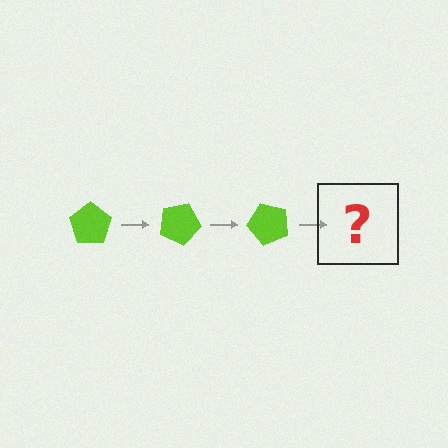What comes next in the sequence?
The next element should be a lime pentagon rotated 75 degrees.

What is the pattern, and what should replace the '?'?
The pattern is that the pentagon rotates 25 degrees each step. The '?' should be a lime pentagon rotated 75 degrees.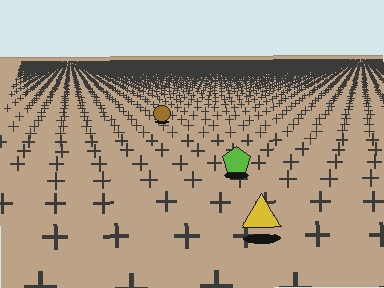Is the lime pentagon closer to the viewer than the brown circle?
Yes. The lime pentagon is closer — you can tell from the texture gradient: the ground texture is coarser near it.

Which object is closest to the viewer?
The yellow triangle is closest. The texture marks near it are larger and more spread out.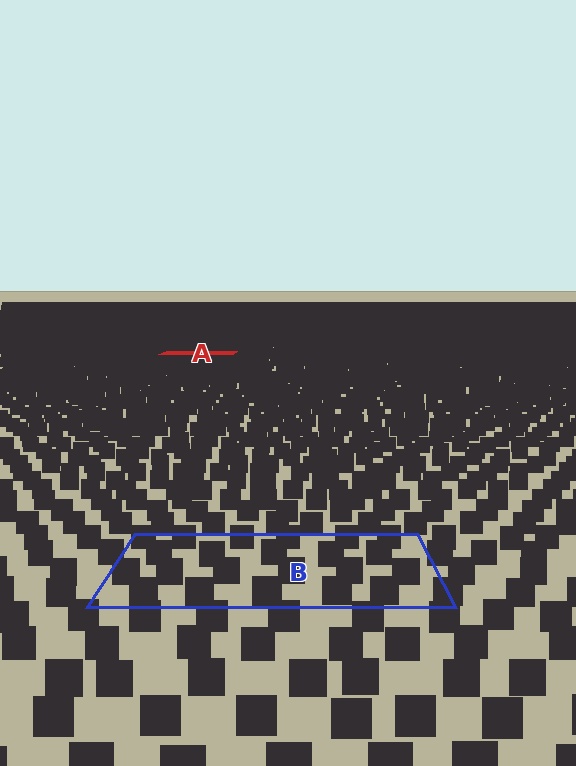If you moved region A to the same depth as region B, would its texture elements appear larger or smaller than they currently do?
They would appear larger. At a closer depth, the same texture elements are projected at a bigger on-screen size.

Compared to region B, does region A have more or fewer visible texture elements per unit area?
Region A has more texture elements per unit area — they are packed more densely because it is farther away.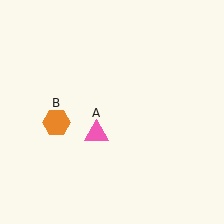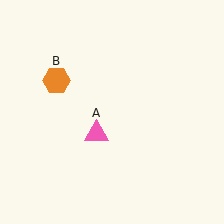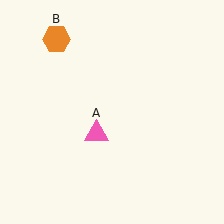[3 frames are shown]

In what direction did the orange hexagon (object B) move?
The orange hexagon (object B) moved up.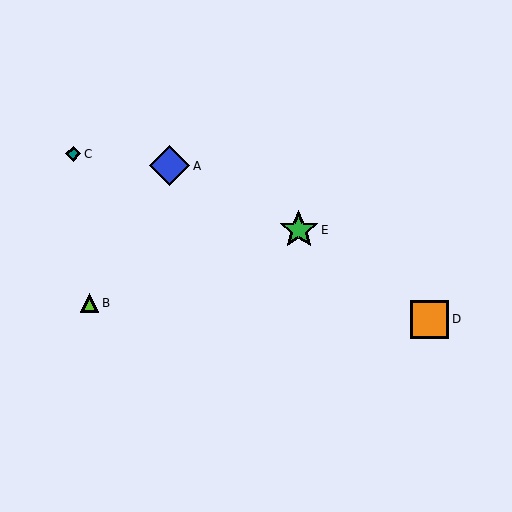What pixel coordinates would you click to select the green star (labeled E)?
Click at (299, 230) to select the green star E.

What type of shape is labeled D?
Shape D is an orange square.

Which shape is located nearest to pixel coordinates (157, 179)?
The blue diamond (labeled A) at (170, 166) is nearest to that location.